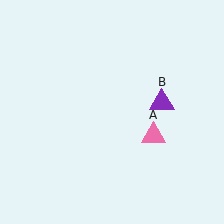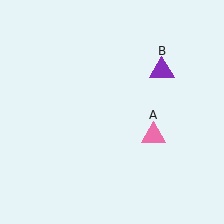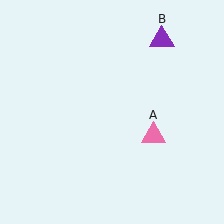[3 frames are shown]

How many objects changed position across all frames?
1 object changed position: purple triangle (object B).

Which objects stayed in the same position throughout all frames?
Pink triangle (object A) remained stationary.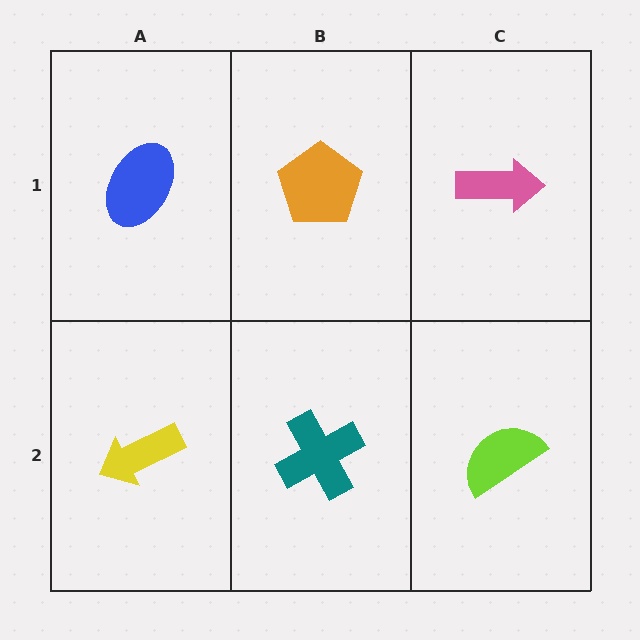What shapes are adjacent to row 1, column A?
A yellow arrow (row 2, column A), an orange pentagon (row 1, column B).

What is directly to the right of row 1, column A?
An orange pentagon.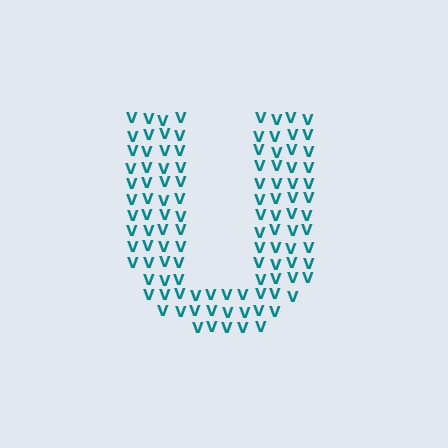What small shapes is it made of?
It is made of small letter V's.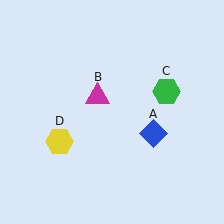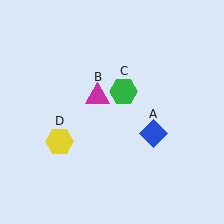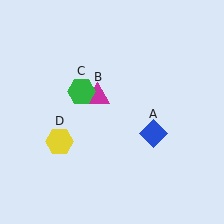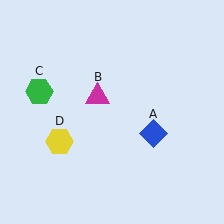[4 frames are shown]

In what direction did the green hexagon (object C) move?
The green hexagon (object C) moved left.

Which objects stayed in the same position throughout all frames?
Blue diamond (object A) and magenta triangle (object B) and yellow hexagon (object D) remained stationary.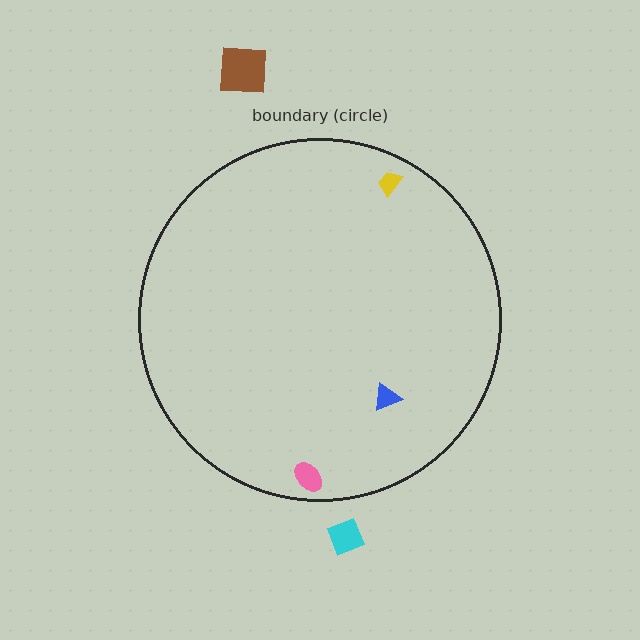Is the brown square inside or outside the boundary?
Outside.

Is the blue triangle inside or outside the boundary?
Inside.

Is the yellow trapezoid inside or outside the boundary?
Inside.